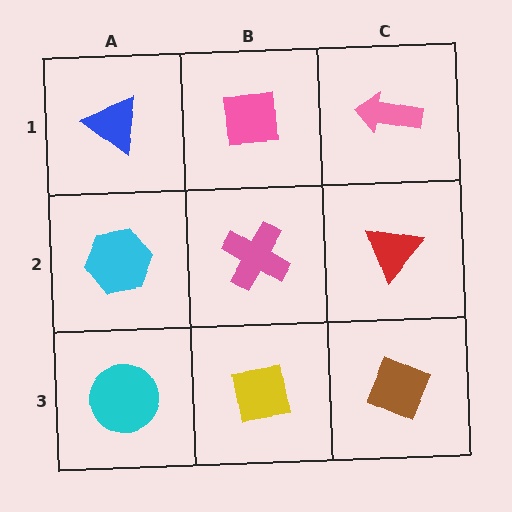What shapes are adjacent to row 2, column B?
A pink square (row 1, column B), a yellow square (row 3, column B), a cyan hexagon (row 2, column A), a red triangle (row 2, column C).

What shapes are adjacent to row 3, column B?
A pink cross (row 2, column B), a cyan circle (row 3, column A), a brown diamond (row 3, column C).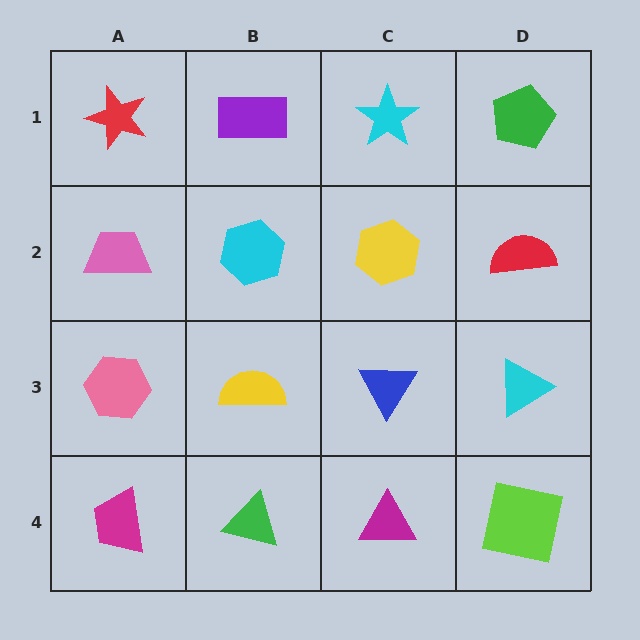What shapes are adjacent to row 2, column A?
A red star (row 1, column A), a pink hexagon (row 3, column A), a cyan hexagon (row 2, column B).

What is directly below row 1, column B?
A cyan hexagon.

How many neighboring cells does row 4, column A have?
2.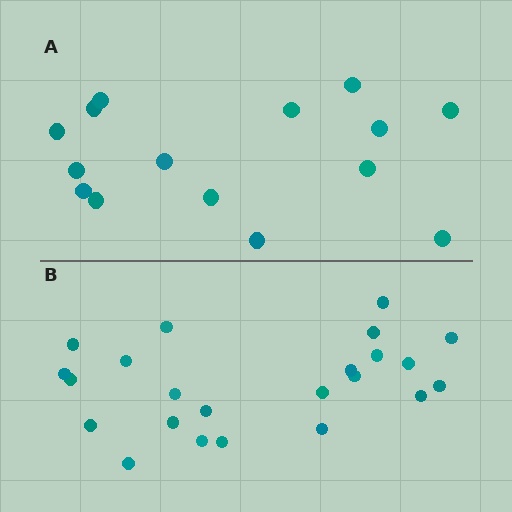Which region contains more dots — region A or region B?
Region B (the bottom region) has more dots.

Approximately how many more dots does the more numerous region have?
Region B has roughly 8 or so more dots than region A.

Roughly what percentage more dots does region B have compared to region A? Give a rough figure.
About 55% more.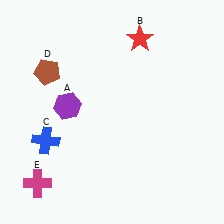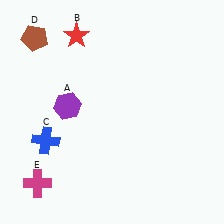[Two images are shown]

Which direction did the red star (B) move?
The red star (B) moved left.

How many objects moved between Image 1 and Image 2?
2 objects moved between the two images.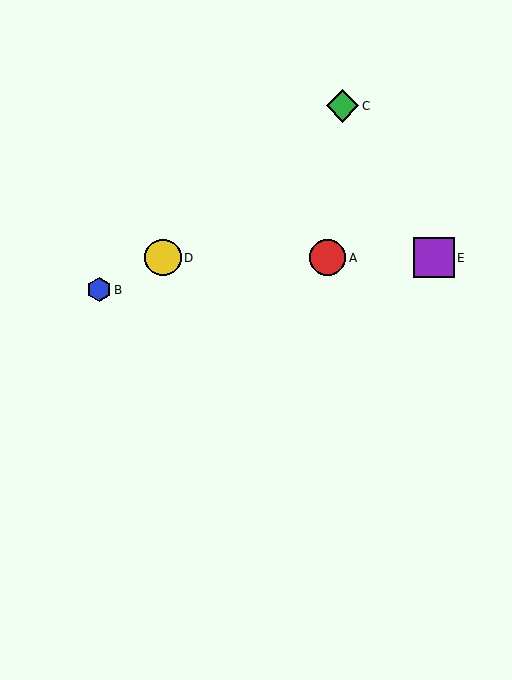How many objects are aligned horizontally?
3 objects (A, D, E) are aligned horizontally.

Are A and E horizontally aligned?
Yes, both are at y≈258.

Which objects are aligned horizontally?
Objects A, D, E are aligned horizontally.